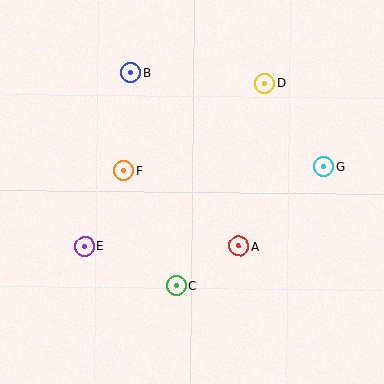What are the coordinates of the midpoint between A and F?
The midpoint between A and F is at (182, 209).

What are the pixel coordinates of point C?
Point C is at (176, 286).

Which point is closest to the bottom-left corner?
Point E is closest to the bottom-left corner.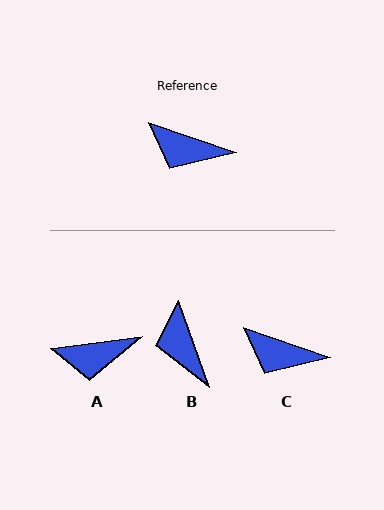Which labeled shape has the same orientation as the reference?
C.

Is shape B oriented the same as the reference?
No, it is off by about 52 degrees.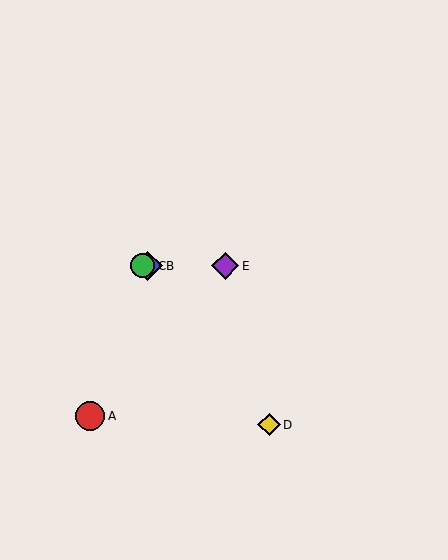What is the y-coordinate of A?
Object A is at y≈416.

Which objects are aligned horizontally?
Objects B, C, E are aligned horizontally.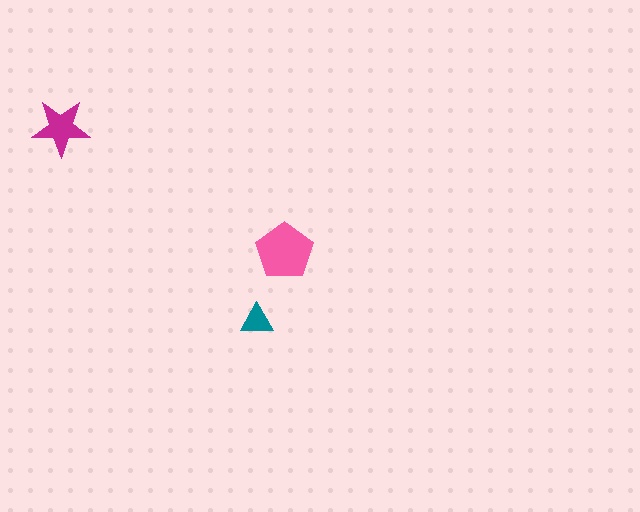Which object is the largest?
The pink pentagon.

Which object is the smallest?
The teal triangle.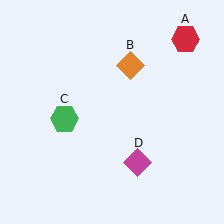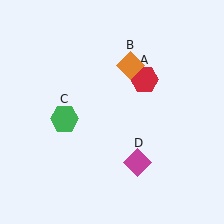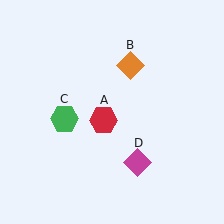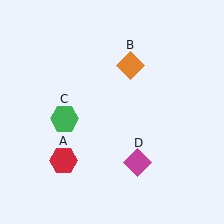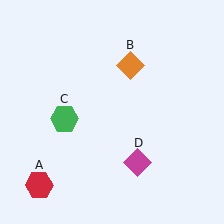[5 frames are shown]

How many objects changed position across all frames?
1 object changed position: red hexagon (object A).